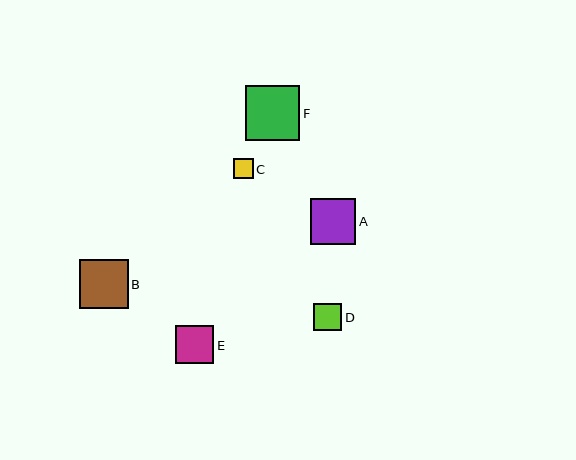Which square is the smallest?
Square C is the smallest with a size of approximately 20 pixels.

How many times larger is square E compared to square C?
Square E is approximately 1.9 times the size of square C.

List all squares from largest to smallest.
From largest to smallest: F, B, A, E, D, C.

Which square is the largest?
Square F is the largest with a size of approximately 54 pixels.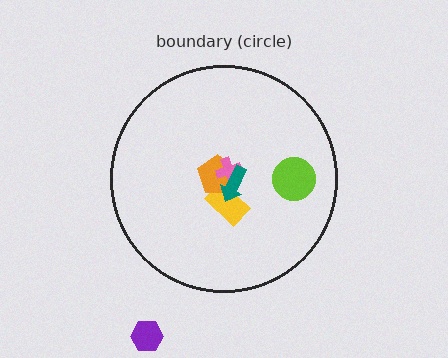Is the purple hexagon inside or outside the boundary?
Outside.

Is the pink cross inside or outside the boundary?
Inside.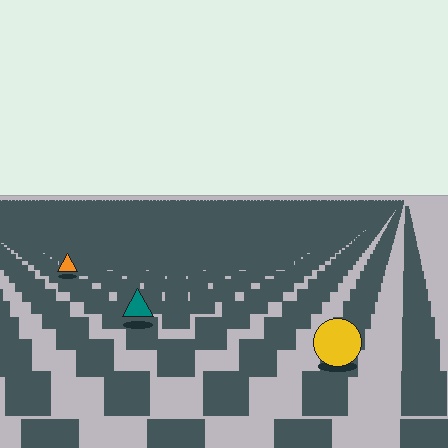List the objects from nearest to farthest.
From nearest to farthest: the yellow circle, the teal triangle, the orange triangle.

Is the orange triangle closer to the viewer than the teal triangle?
No. The teal triangle is closer — you can tell from the texture gradient: the ground texture is coarser near it.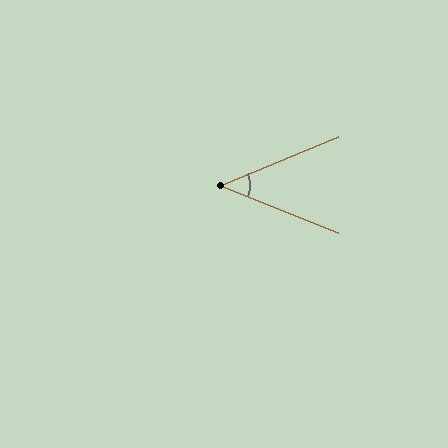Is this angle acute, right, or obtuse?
It is acute.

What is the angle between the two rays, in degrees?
Approximately 44 degrees.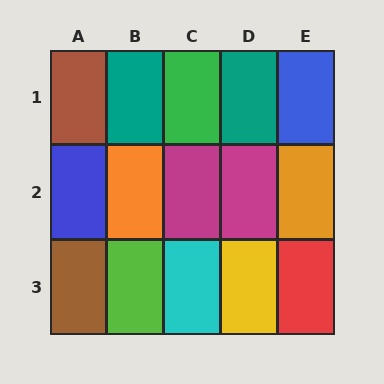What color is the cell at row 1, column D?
Teal.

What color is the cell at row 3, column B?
Lime.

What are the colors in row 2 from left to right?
Blue, orange, magenta, magenta, orange.